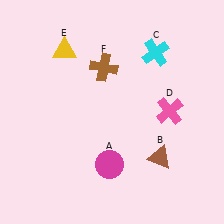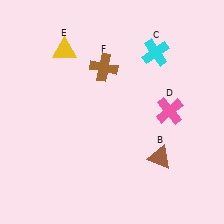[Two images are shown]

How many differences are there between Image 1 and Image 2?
There is 1 difference between the two images.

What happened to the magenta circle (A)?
The magenta circle (A) was removed in Image 2. It was in the bottom-left area of Image 1.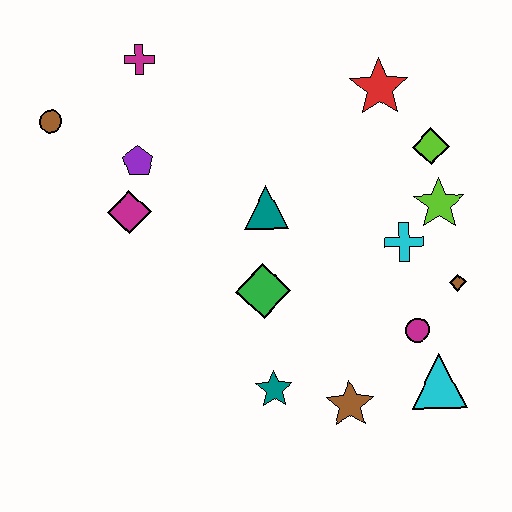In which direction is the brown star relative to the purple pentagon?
The brown star is below the purple pentagon.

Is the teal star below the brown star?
No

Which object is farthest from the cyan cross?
The brown circle is farthest from the cyan cross.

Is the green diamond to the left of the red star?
Yes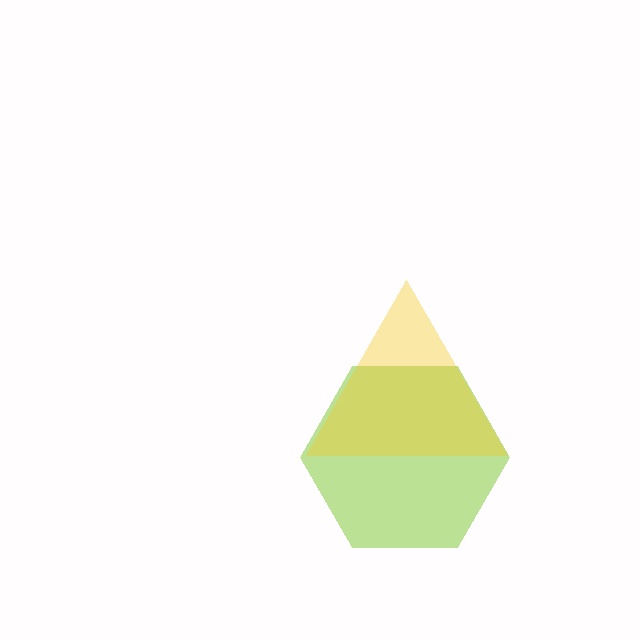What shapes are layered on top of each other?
The layered shapes are: a lime hexagon, a yellow triangle.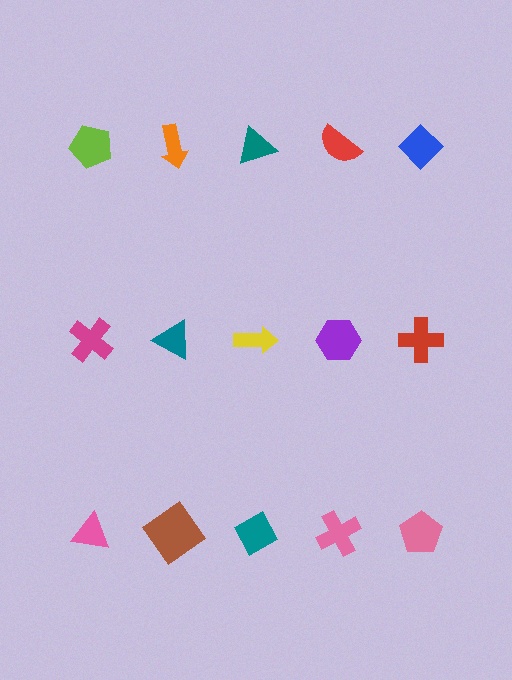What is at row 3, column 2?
A brown diamond.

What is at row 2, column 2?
A teal triangle.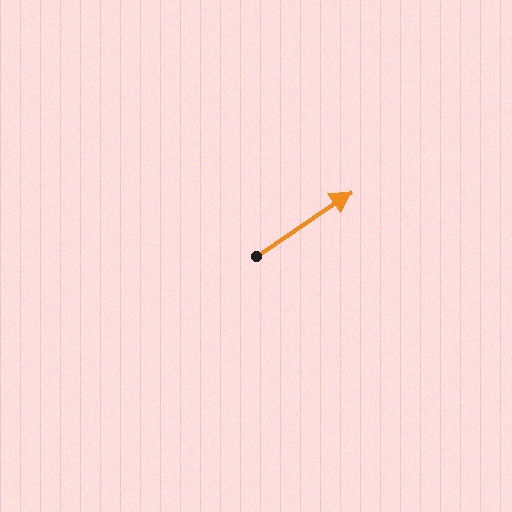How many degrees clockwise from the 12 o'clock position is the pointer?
Approximately 56 degrees.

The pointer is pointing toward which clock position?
Roughly 2 o'clock.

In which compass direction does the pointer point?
Northeast.